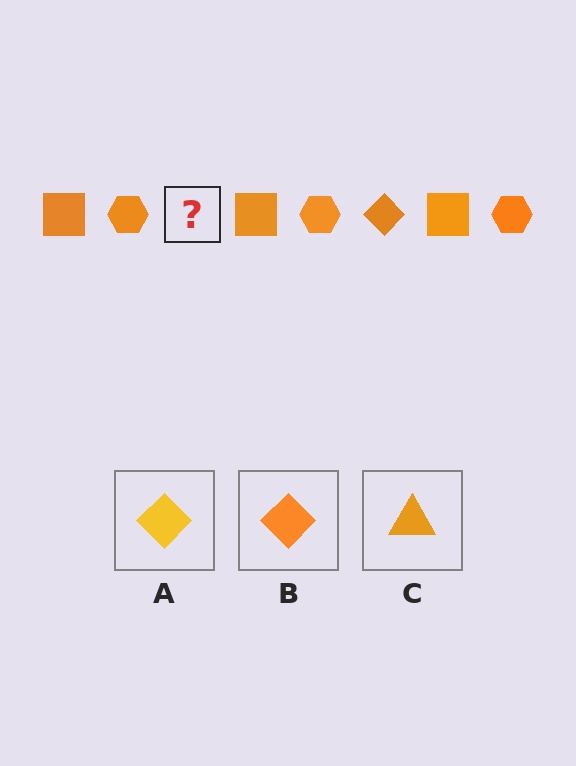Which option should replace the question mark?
Option B.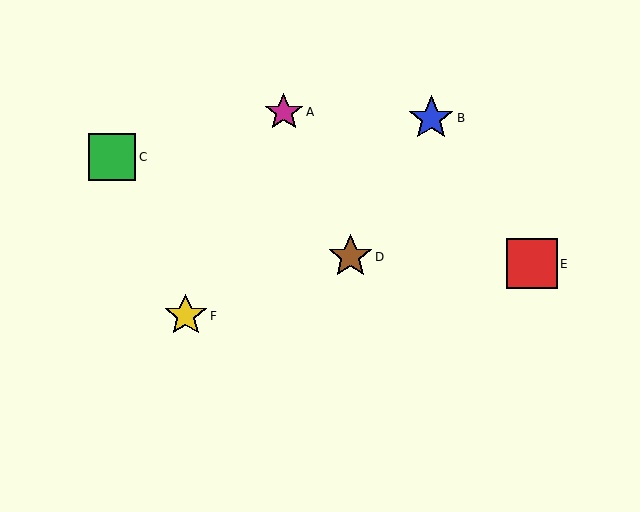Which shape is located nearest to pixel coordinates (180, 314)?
The yellow star (labeled F) at (186, 316) is nearest to that location.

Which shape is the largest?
The red square (labeled E) is the largest.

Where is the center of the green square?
The center of the green square is at (112, 157).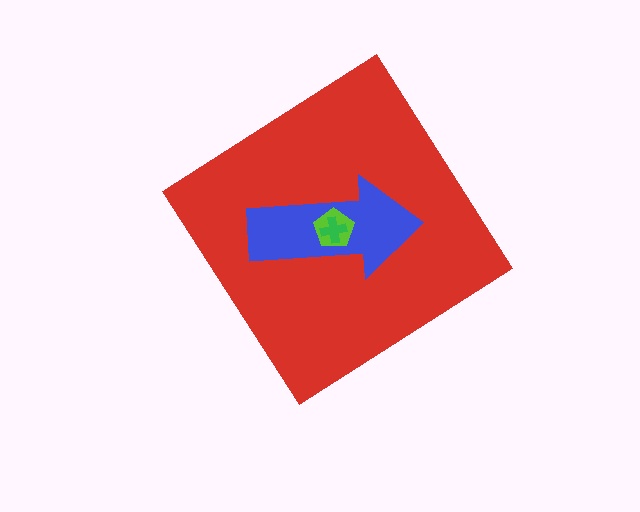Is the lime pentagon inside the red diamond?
Yes.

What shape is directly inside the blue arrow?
The lime pentagon.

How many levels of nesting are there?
4.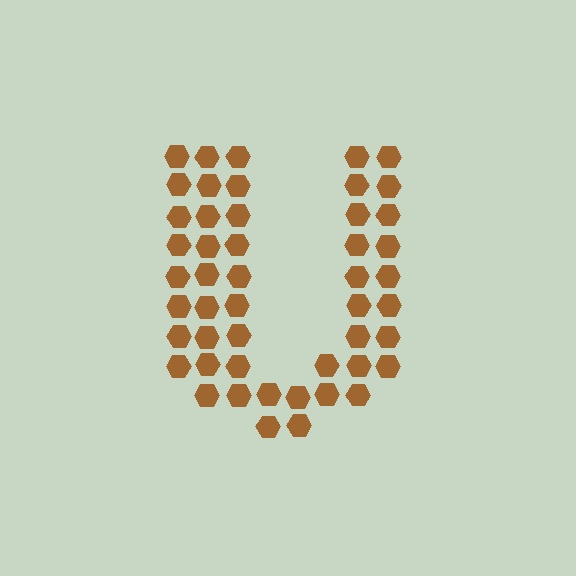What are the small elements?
The small elements are hexagons.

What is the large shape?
The large shape is the letter U.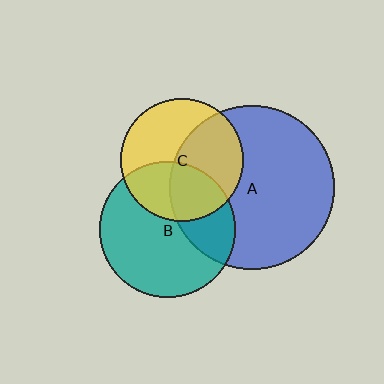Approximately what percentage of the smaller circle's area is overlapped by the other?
Approximately 35%.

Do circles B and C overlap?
Yes.